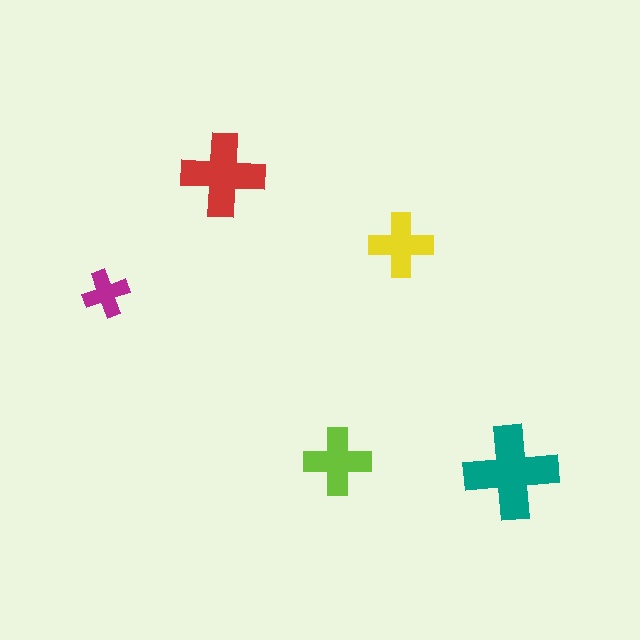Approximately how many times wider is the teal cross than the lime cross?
About 1.5 times wider.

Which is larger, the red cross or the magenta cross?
The red one.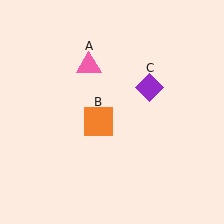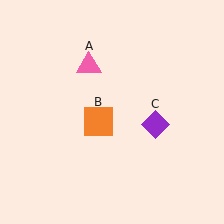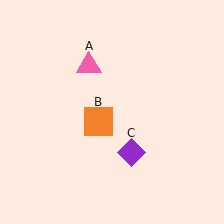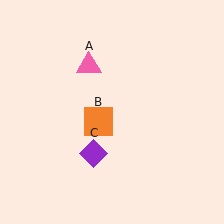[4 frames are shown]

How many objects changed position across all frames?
1 object changed position: purple diamond (object C).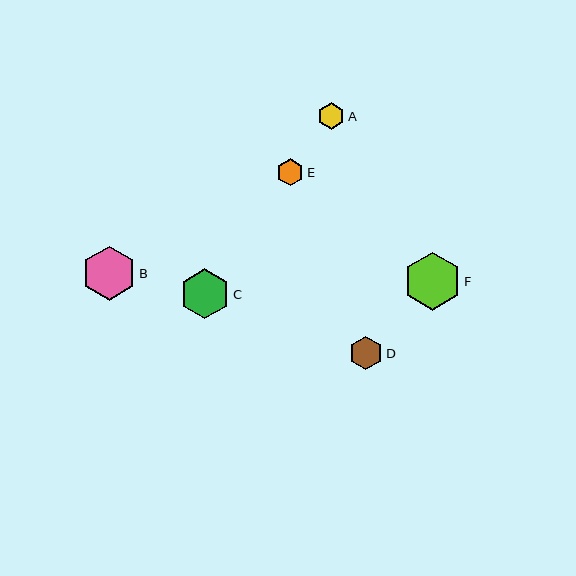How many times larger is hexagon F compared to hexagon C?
Hexagon F is approximately 1.2 times the size of hexagon C.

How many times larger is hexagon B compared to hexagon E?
Hexagon B is approximately 2.0 times the size of hexagon E.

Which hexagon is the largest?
Hexagon F is the largest with a size of approximately 58 pixels.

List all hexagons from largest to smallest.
From largest to smallest: F, B, C, D, E, A.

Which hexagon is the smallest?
Hexagon A is the smallest with a size of approximately 27 pixels.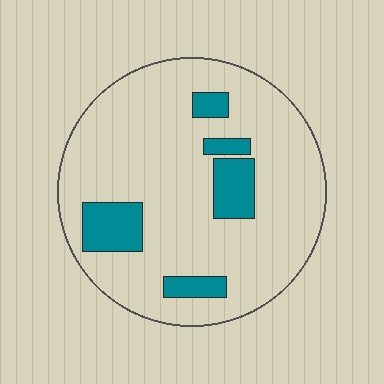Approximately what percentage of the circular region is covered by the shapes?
Approximately 15%.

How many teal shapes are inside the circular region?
5.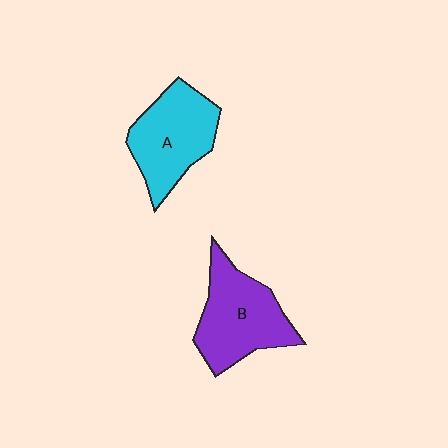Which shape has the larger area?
Shape B (purple).